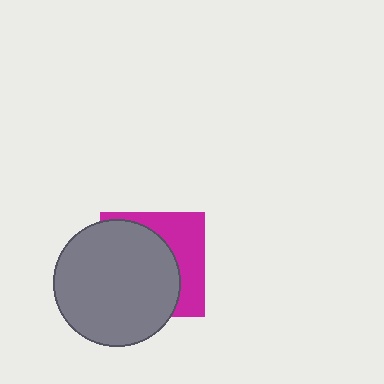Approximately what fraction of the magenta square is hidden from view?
Roughly 63% of the magenta square is hidden behind the gray circle.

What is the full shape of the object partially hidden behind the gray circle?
The partially hidden object is a magenta square.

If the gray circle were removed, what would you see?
You would see the complete magenta square.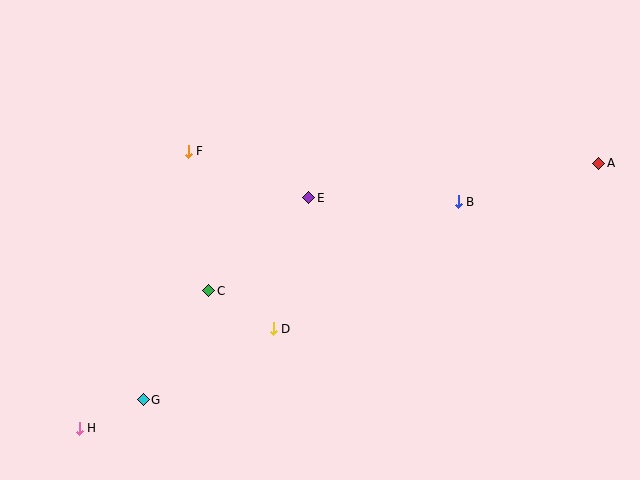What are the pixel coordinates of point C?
Point C is at (209, 291).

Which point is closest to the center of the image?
Point E at (309, 198) is closest to the center.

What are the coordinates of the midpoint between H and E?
The midpoint between H and E is at (194, 313).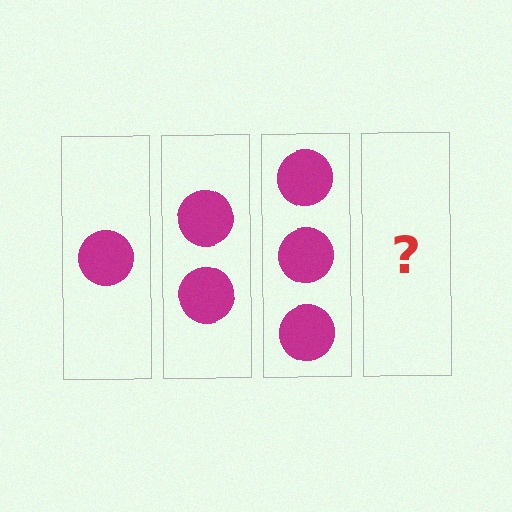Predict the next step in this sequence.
The next step is 4 circles.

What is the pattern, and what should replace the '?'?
The pattern is that each step adds one more circle. The '?' should be 4 circles.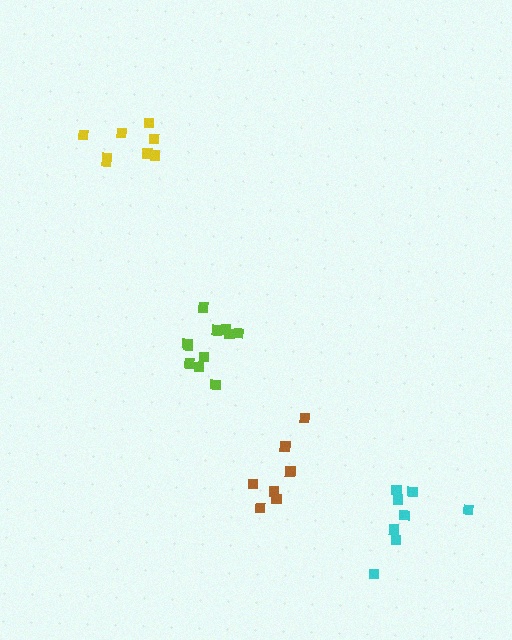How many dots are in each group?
Group 1: 11 dots, Group 2: 8 dots, Group 3: 7 dots, Group 4: 8 dots (34 total).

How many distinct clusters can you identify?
There are 4 distinct clusters.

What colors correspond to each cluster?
The clusters are colored: lime, cyan, brown, yellow.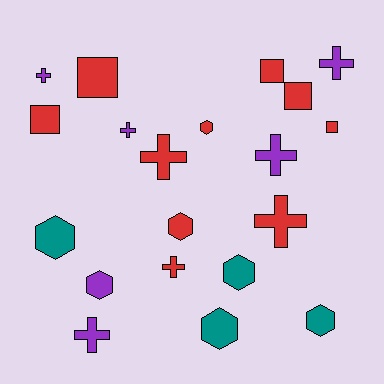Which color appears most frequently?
Red, with 10 objects.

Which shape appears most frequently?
Cross, with 8 objects.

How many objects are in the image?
There are 20 objects.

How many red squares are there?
There are 5 red squares.